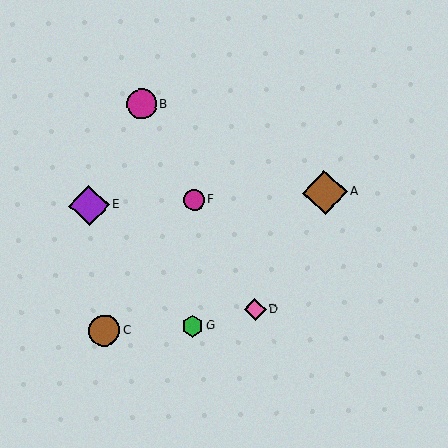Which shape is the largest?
The brown diamond (labeled A) is the largest.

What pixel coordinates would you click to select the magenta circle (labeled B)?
Click at (142, 104) to select the magenta circle B.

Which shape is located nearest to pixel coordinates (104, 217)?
The purple diamond (labeled E) at (89, 205) is nearest to that location.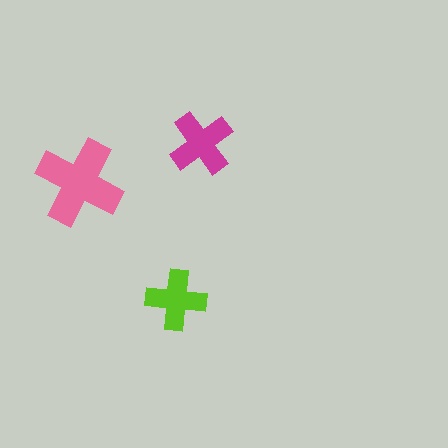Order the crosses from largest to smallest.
the pink one, the magenta one, the lime one.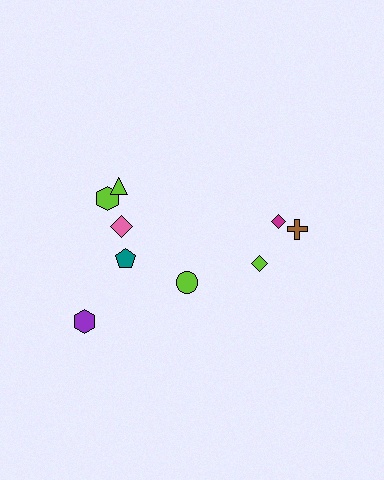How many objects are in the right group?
There are 3 objects.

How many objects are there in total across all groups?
There are 9 objects.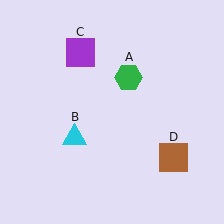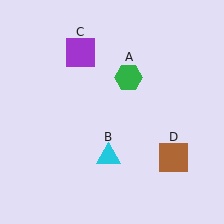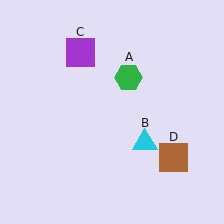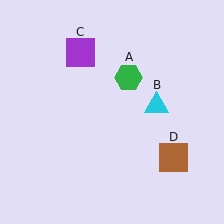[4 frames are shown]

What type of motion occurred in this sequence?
The cyan triangle (object B) rotated counterclockwise around the center of the scene.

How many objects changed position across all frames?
1 object changed position: cyan triangle (object B).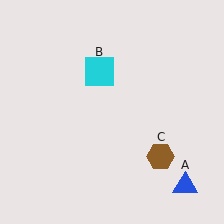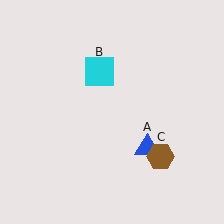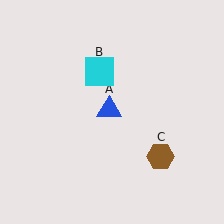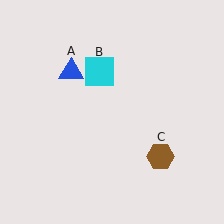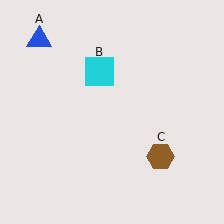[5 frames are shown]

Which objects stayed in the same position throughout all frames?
Cyan square (object B) and brown hexagon (object C) remained stationary.